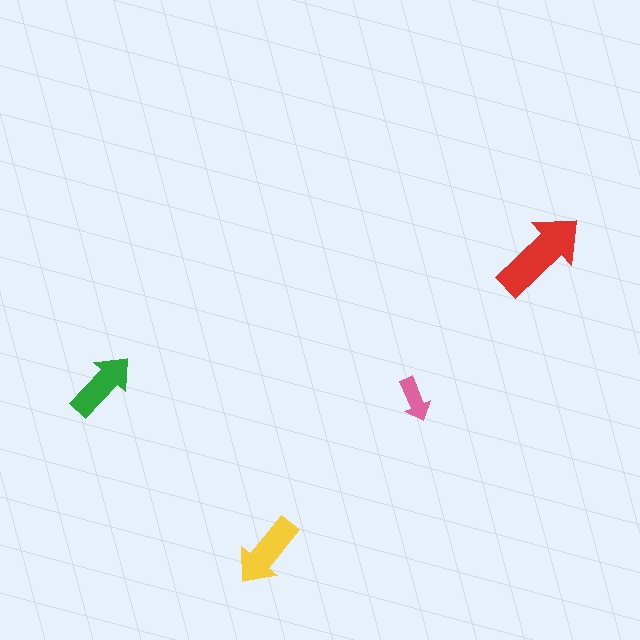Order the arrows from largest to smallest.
the red one, the yellow one, the green one, the pink one.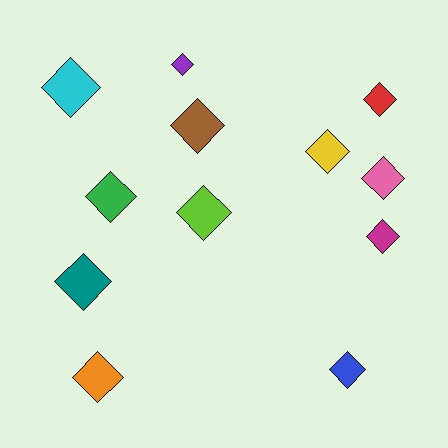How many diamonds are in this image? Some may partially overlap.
There are 12 diamonds.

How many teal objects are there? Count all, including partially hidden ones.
There is 1 teal object.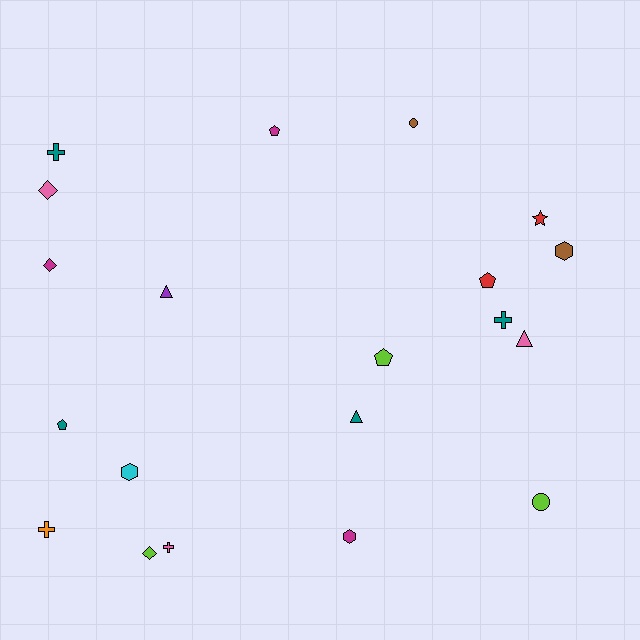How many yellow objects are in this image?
There are no yellow objects.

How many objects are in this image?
There are 20 objects.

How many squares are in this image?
There are no squares.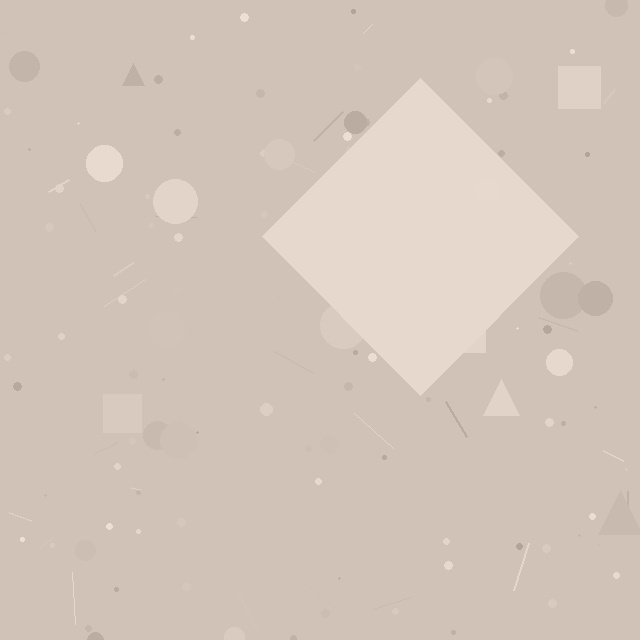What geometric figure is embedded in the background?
A diamond is embedded in the background.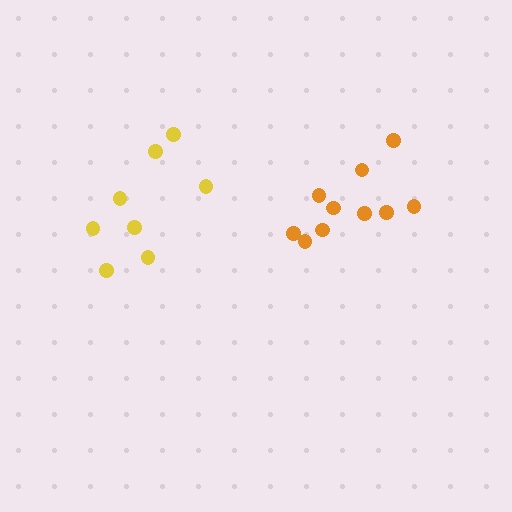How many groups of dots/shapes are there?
There are 2 groups.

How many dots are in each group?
Group 1: 8 dots, Group 2: 10 dots (18 total).